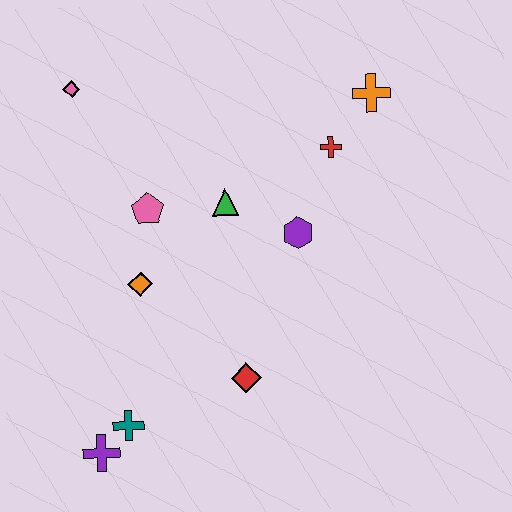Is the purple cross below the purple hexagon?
Yes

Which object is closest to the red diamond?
The teal cross is closest to the red diamond.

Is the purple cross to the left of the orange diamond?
Yes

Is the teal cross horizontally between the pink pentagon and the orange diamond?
No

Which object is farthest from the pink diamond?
The purple cross is farthest from the pink diamond.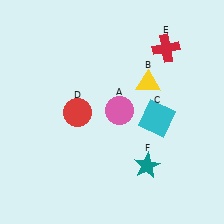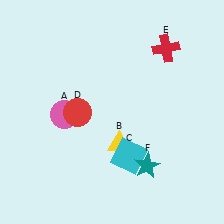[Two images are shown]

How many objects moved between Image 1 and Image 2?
3 objects moved between the two images.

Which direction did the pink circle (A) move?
The pink circle (A) moved left.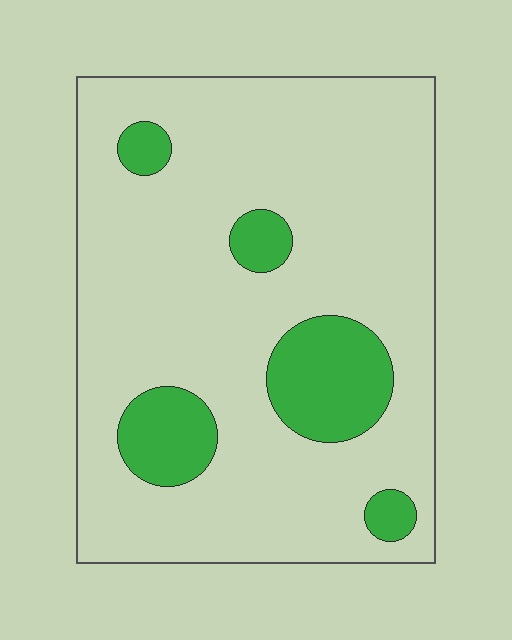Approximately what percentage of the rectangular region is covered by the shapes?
Approximately 15%.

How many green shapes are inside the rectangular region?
5.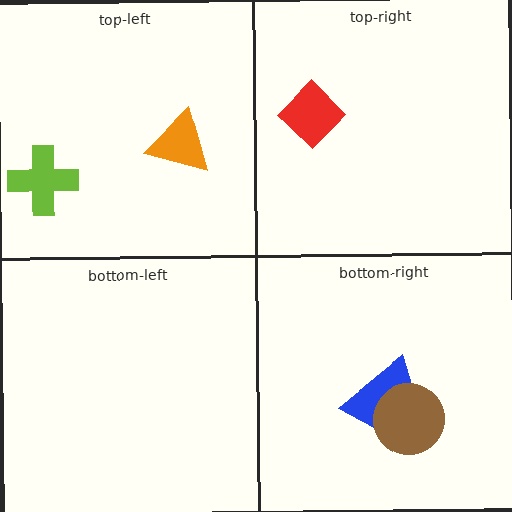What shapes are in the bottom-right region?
The blue trapezoid, the brown circle.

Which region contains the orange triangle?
The top-left region.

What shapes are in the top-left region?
The lime cross, the orange triangle.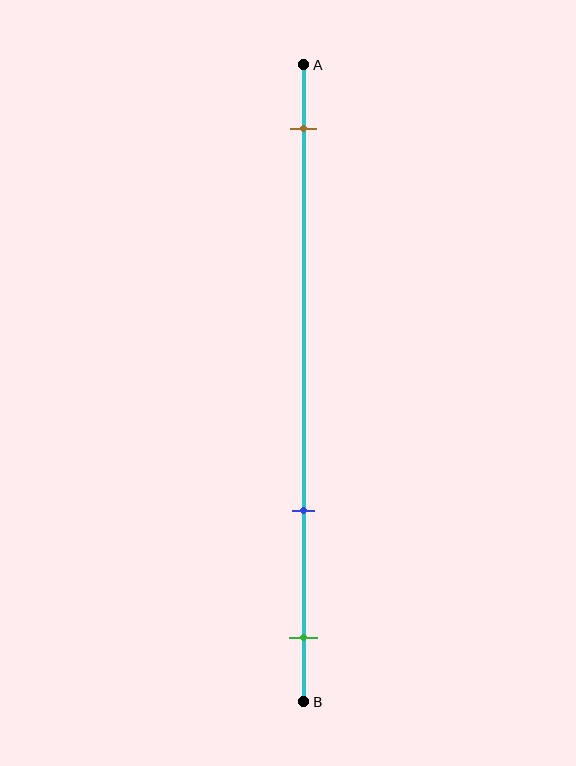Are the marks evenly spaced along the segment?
No, the marks are not evenly spaced.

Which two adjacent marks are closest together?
The blue and green marks are the closest adjacent pair.